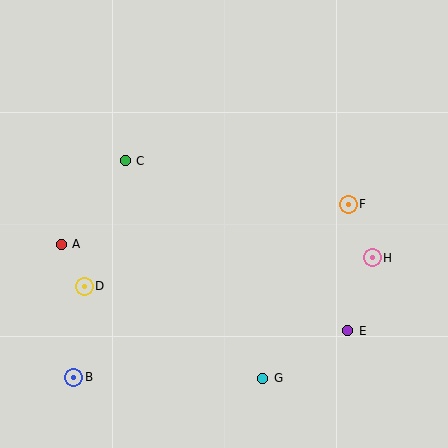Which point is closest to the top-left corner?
Point C is closest to the top-left corner.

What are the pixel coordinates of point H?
Point H is at (372, 258).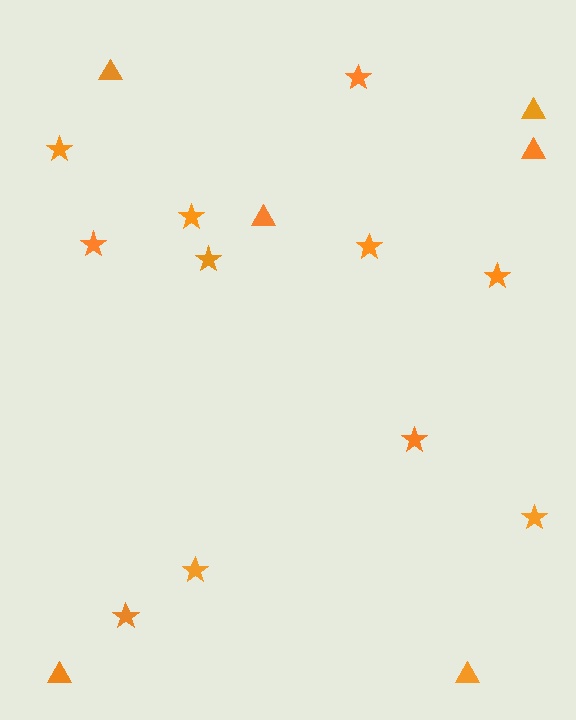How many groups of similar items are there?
There are 2 groups: one group of triangles (6) and one group of stars (11).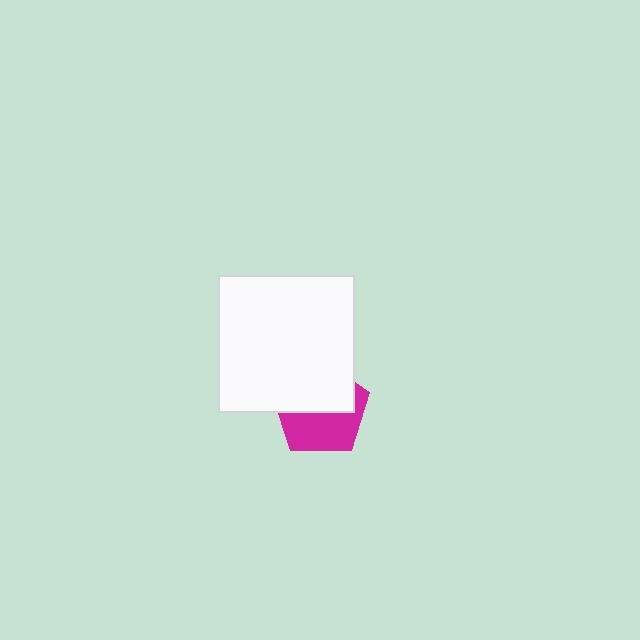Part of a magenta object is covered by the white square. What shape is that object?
It is a pentagon.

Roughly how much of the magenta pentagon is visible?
About half of it is visible (roughly 48%).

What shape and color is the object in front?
The object in front is a white square.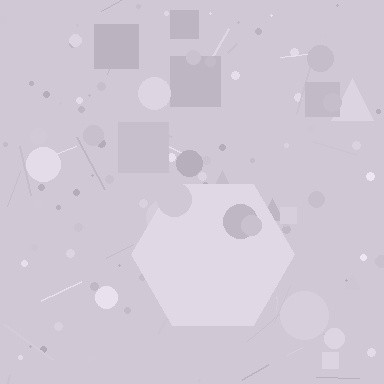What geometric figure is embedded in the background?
A hexagon is embedded in the background.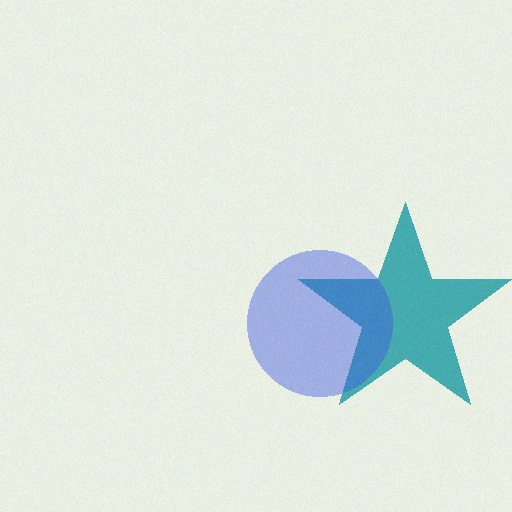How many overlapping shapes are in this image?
There are 2 overlapping shapes in the image.